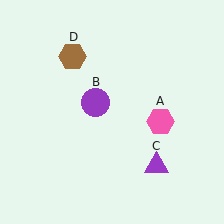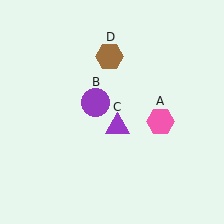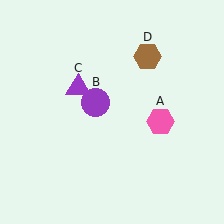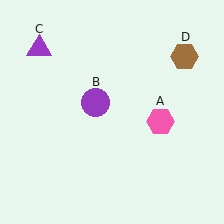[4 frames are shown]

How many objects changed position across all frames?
2 objects changed position: purple triangle (object C), brown hexagon (object D).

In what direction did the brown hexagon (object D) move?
The brown hexagon (object D) moved right.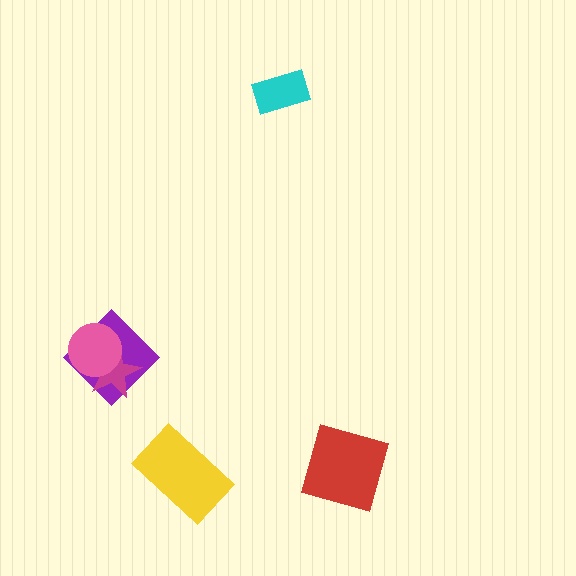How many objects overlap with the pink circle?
2 objects overlap with the pink circle.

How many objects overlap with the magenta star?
2 objects overlap with the magenta star.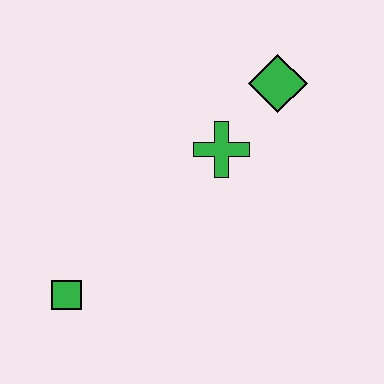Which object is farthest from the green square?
The green diamond is farthest from the green square.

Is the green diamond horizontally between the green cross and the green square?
No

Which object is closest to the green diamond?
The green cross is closest to the green diamond.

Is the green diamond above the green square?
Yes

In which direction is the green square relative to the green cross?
The green square is to the left of the green cross.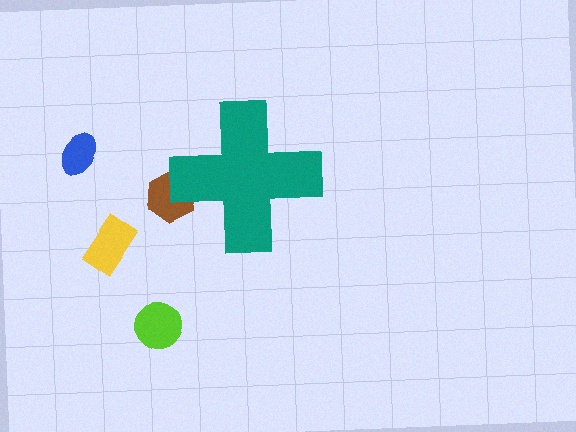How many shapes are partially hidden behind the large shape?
1 shape is partially hidden.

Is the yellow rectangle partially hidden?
No, the yellow rectangle is fully visible.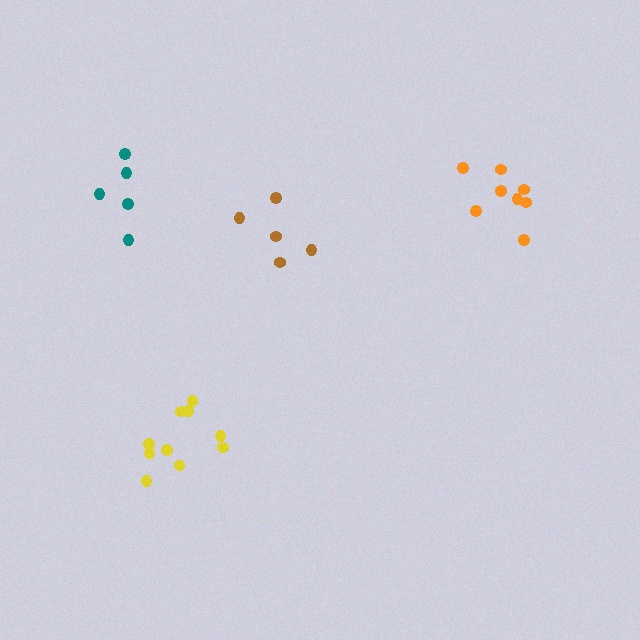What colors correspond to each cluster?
The clusters are colored: brown, orange, teal, yellow.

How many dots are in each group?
Group 1: 5 dots, Group 2: 8 dots, Group 3: 5 dots, Group 4: 10 dots (28 total).